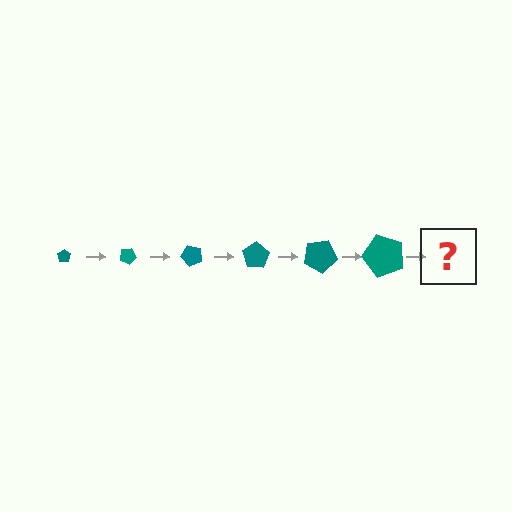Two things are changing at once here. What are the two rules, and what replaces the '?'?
The two rules are that the pentagon grows larger each step and it rotates 25 degrees each step. The '?' should be a pentagon, larger than the previous one and rotated 150 degrees from the start.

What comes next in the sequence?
The next element should be a pentagon, larger than the previous one and rotated 150 degrees from the start.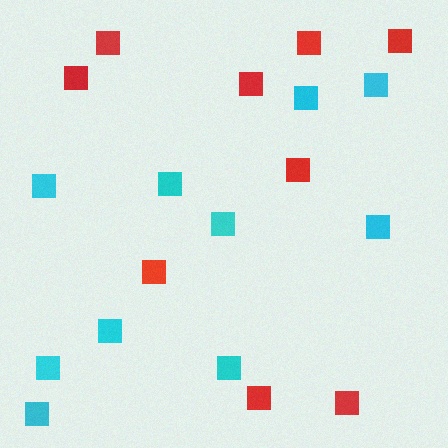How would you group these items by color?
There are 2 groups: one group of cyan squares (10) and one group of red squares (9).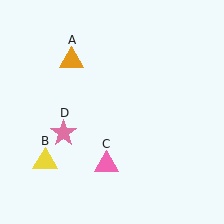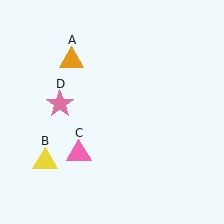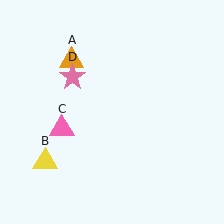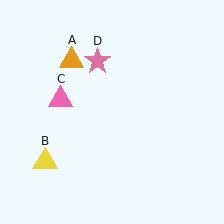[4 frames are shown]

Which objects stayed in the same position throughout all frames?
Orange triangle (object A) and yellow triangle (object B) remained stationary.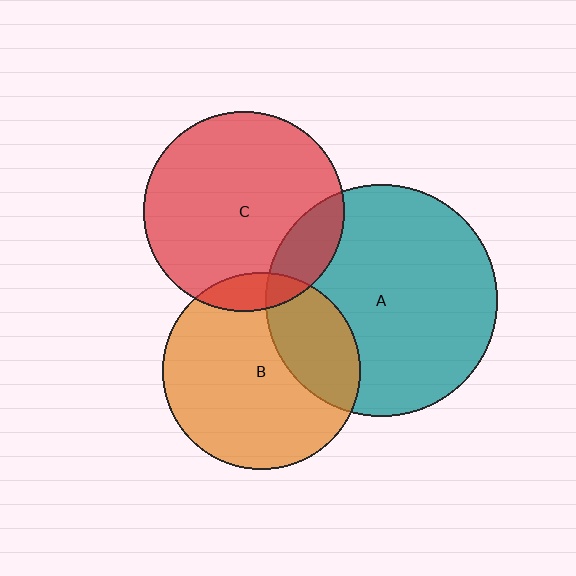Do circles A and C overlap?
Yes.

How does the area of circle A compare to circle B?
Approximately 1.4 times.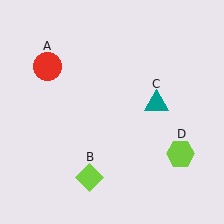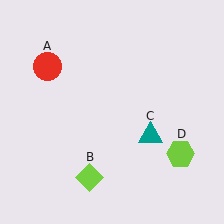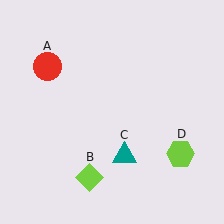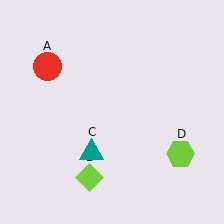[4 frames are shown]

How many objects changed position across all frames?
1 object changed position: teal triangle (object C).